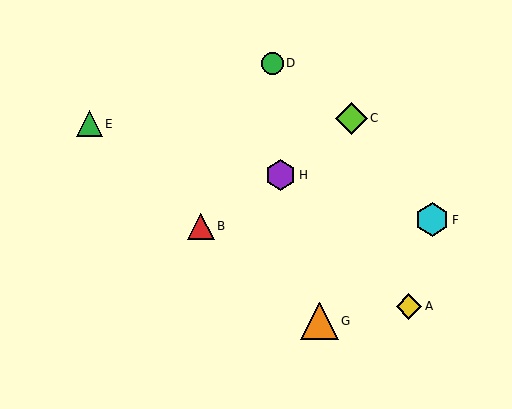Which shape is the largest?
The orange triangle (labeled G) is the largest.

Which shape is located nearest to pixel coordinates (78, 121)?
The green triangle (labeled E) at (89, 124) is nearest to that location.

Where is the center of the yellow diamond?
The center of the yellow diamond is at (409, 306).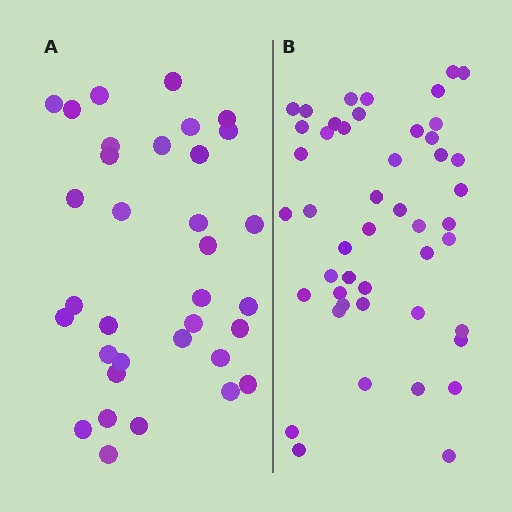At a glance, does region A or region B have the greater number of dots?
Region B (the right region) has more dots.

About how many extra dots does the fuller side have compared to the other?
Region B has approximately 15 more dots than region A.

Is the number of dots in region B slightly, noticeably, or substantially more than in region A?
Region B has noticeably more, but not dramatically so. The ratio is roughly 1.4 to 1.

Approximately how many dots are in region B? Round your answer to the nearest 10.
About 50 dots. (The exact count is 47, which rounds to 50.)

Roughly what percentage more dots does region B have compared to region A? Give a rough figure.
About 40% more.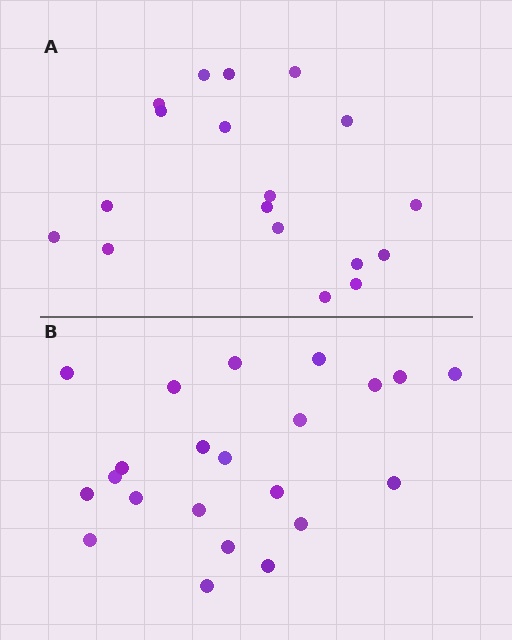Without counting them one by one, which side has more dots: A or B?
Region B (the bottom region) has more dots.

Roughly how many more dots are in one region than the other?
Region B has about 4 more dots than region A.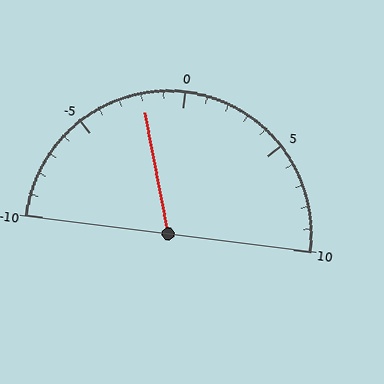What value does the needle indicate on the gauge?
The needle indicates approximately -2.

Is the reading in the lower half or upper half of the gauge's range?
The reading is in the lower half of the range (-10 to 10).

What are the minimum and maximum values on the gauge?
The gauge ranges from -10 to 10.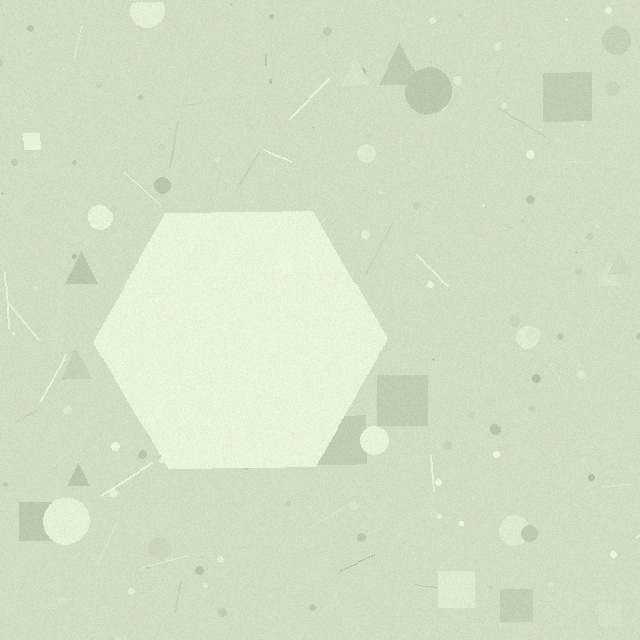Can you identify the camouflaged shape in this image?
The camouflaged shape is a hexagon.